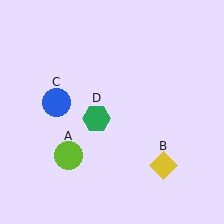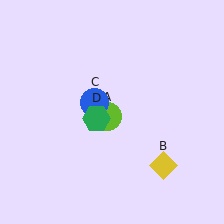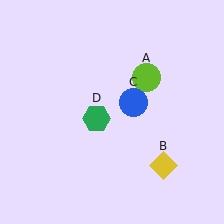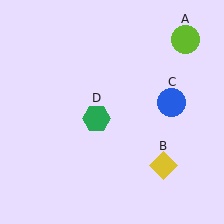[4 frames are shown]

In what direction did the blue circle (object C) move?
The blue circle (object C) moved right.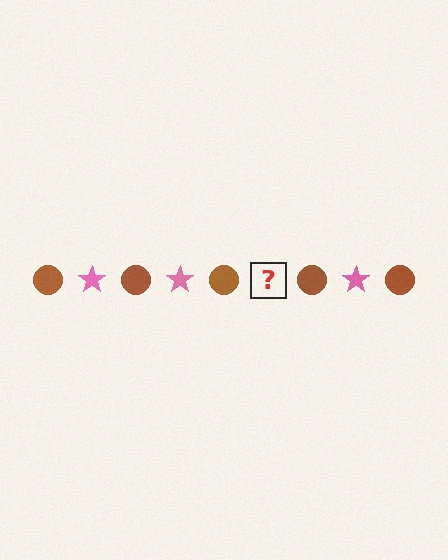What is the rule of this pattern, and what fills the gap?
The rule is that the pattern alternates between brown circle and pink star. The gap should be filled with a pink star.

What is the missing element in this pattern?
The missing element is a pink star.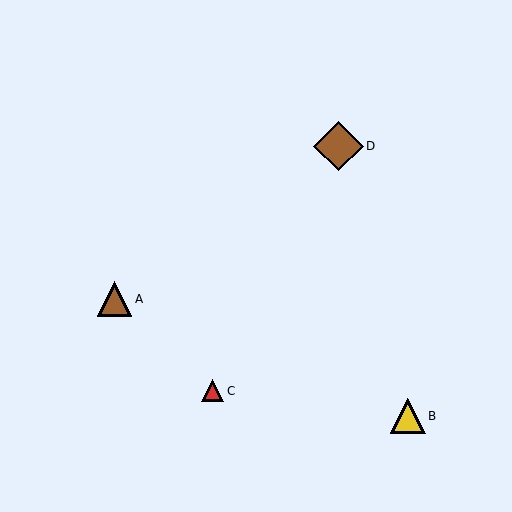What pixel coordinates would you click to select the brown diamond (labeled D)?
Click at (339, 146) to select the brown diamond D.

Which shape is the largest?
The brown diamond (labeled D) is the largest.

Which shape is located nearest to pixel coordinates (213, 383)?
The red triangle (labeled C) at (213, 391) is nearest to that location.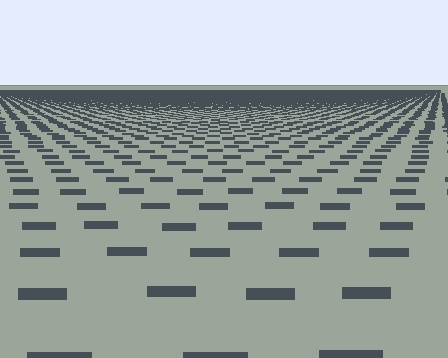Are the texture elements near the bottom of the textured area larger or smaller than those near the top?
Larger. Near the bottom, elements are closer to the viewer and appear at a bigger on-screen size.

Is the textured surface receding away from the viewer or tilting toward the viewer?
The surface is receding away from the viewer. Texture elements get smaller and denser toward the top.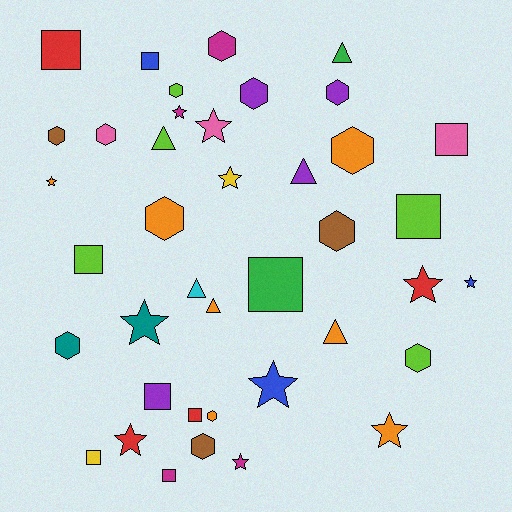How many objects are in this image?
There are 40 objects.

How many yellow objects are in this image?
There are 2 yellow objects.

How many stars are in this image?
There are 11 stars.